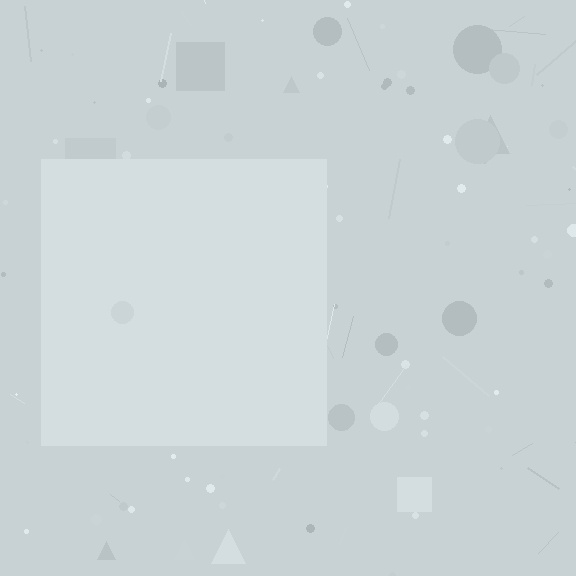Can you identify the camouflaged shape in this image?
The camouflaged shape is a square.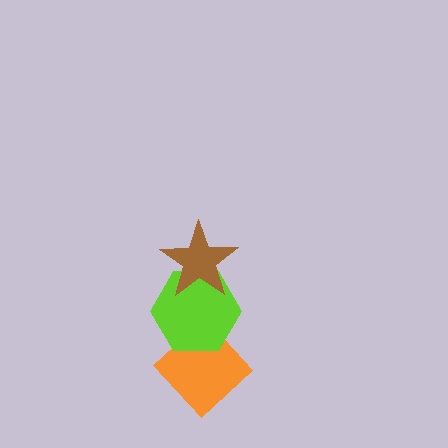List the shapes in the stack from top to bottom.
From top to bottom: the brown star, the lime hexagon, the orange diamond.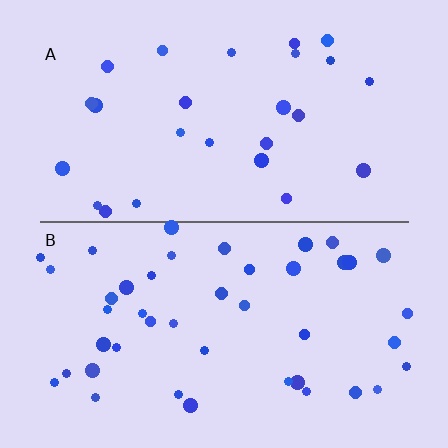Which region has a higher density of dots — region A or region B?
B (the bottom).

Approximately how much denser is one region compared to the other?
Approximately 1.7× — region B over region A.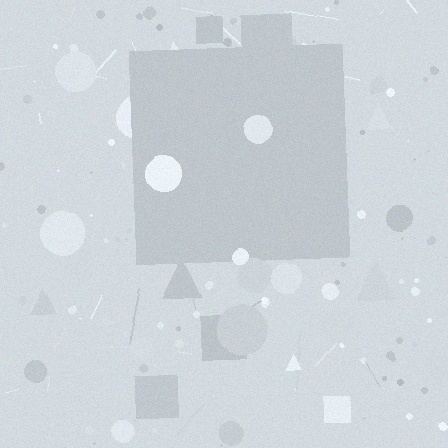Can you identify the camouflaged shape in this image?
The camouflaged shape is a square.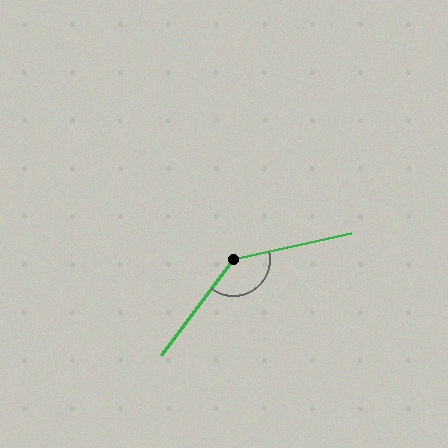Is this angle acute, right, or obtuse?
It is obtuse.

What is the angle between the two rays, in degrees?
Approximately 139 degrees.